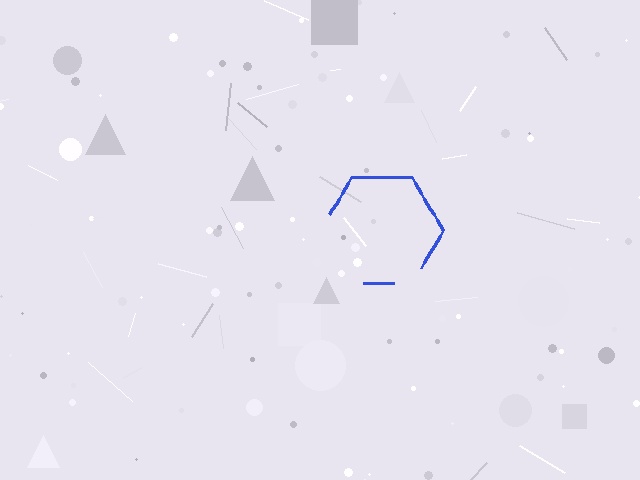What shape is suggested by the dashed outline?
The dashed outline suggests a hexagon.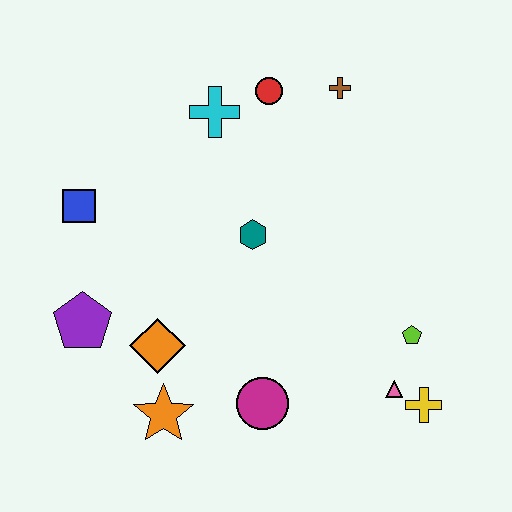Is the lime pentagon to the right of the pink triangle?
Yes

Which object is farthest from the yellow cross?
The blue square is farthest from the yellow cross.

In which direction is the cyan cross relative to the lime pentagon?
The cyan cross is above the lime pentagon.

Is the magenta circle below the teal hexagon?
Yes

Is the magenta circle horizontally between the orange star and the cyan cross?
No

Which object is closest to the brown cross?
The red circle is closest to the brown cross.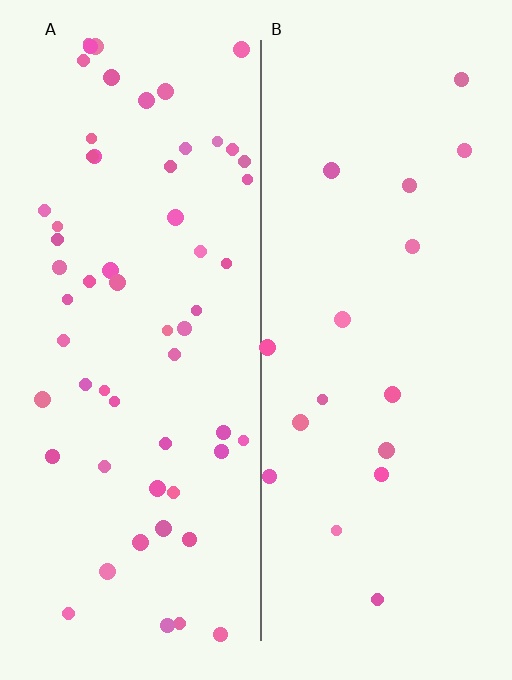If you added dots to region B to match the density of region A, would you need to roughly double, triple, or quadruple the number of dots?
Approximately triple.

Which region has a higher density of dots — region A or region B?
A (the left).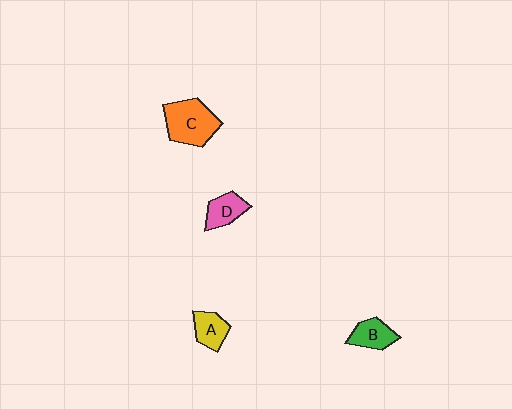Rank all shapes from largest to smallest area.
From largest to smallest: C (orange), D (pink), B (green), A (yellow).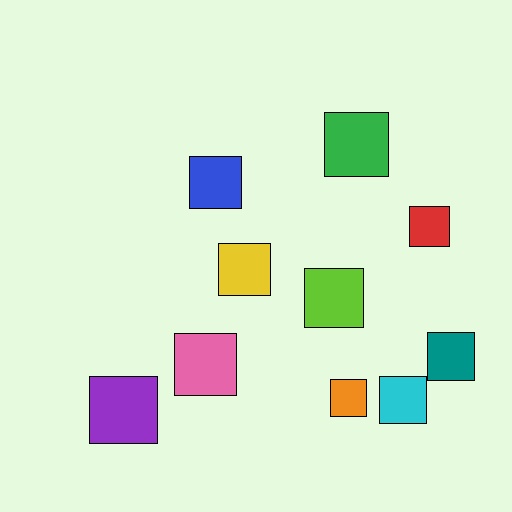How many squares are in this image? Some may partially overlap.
There are 10 squares.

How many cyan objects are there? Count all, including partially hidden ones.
There is 1 cyan object.